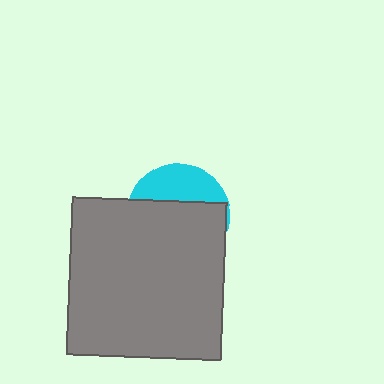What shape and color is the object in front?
The object in front is a gray rectangle.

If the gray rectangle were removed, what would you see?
You would see the complete cyan circle.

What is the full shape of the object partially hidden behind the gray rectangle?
The partially hidden object is a cyan circle.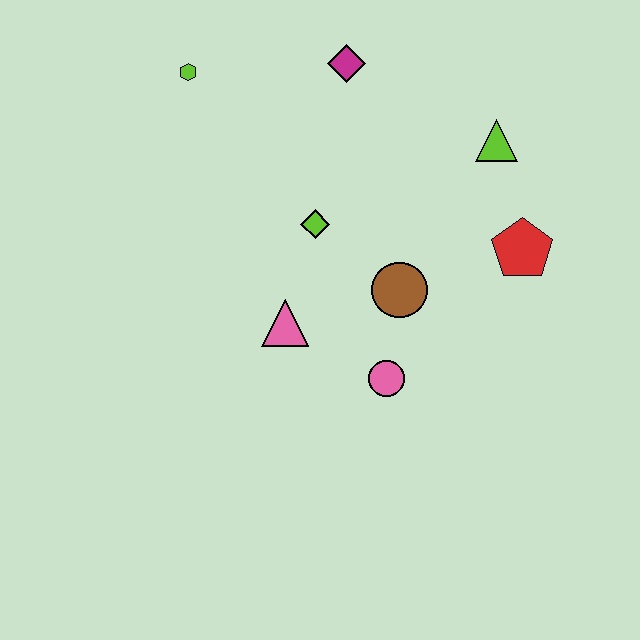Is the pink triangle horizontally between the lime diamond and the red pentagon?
No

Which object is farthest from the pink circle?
The lime hexagon is farthest from the pink circle.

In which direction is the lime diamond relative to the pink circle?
The lime diamond is above the pink circle.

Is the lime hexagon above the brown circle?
Yes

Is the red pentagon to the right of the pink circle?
Yes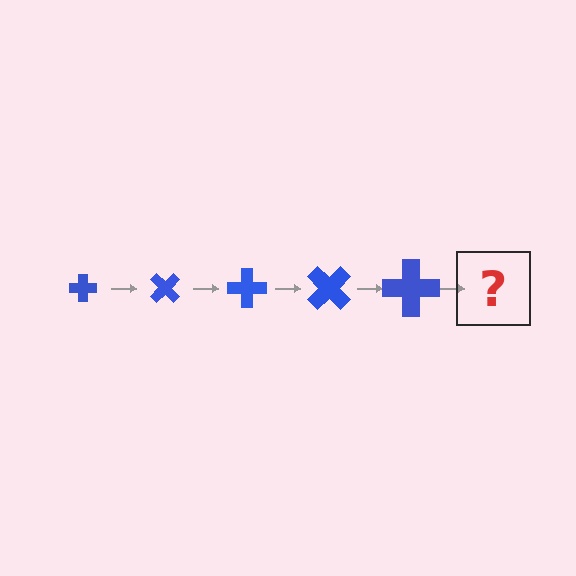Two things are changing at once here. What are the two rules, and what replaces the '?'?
The two rules are that the cross grows larger each step and it rotates 45 degrees each step. The '?' should be a cross, larger than the previous one and rotated 225 degrees from the start.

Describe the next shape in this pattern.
It should be a cross, larger than the previous one and rotated 225 degrees from the start.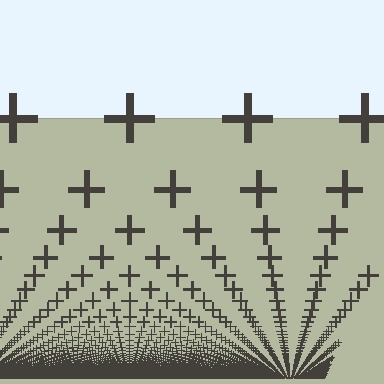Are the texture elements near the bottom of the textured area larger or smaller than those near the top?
Smaller. The gradient is inverted — elements near the bottom are smaller and denser.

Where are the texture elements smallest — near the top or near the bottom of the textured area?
Near the bottom.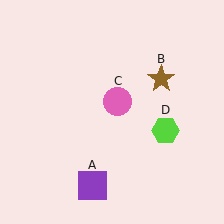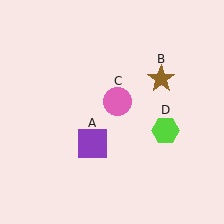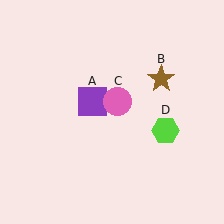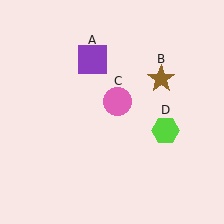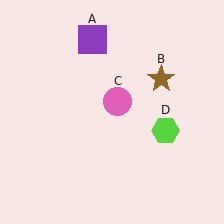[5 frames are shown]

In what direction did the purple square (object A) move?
The purple square (object A) moved up.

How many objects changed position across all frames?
1 object changed position: purple square (object A).